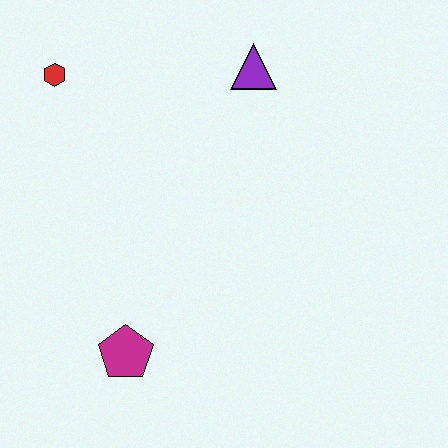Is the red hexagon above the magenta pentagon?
Yes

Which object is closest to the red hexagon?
The purple triangle is closest to the red hexagon.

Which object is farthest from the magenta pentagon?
The purple triangle is farthest from the magenta pentagon.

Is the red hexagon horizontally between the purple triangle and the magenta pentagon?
No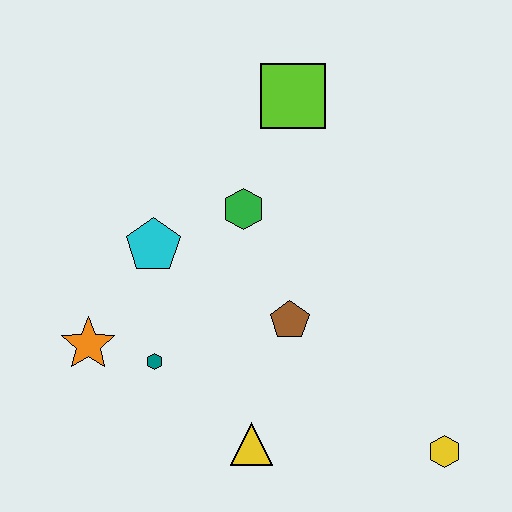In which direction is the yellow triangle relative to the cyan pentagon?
The yellow triangle is below the cyan pentagon.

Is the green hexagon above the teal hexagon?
Yes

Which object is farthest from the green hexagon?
The yellow hexagon is farthest from the green hexagon.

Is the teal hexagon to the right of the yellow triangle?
No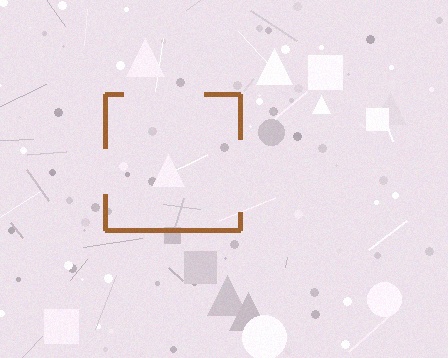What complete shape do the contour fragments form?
The contour fragments form a square.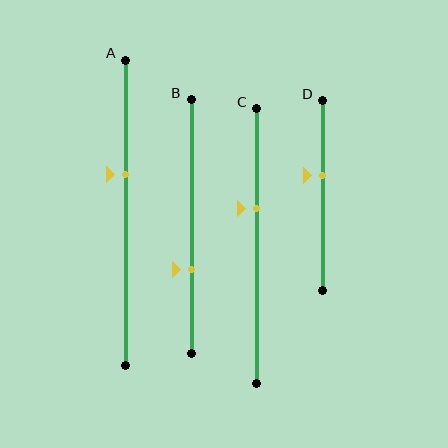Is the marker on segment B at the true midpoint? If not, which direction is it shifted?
No, the marker on segment B is shifted downward by about 17% of the segment length.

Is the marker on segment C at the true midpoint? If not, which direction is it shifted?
No, the marker on segment C is shifted upward by about 14% of the segment length.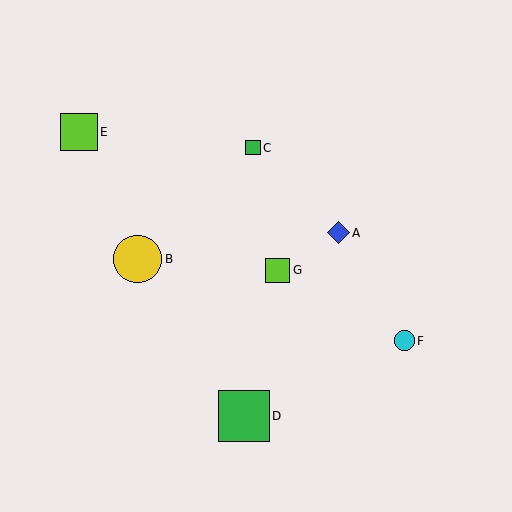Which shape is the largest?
The green square (labeled D) is the largest.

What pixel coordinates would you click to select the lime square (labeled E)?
Click at (79, 132) to select the lime square E.